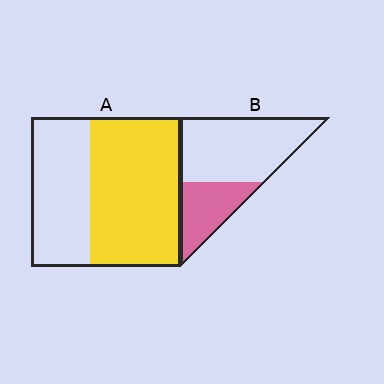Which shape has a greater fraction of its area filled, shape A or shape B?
Shape A.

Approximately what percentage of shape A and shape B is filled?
A is approximately 60% and B is approximately 30%.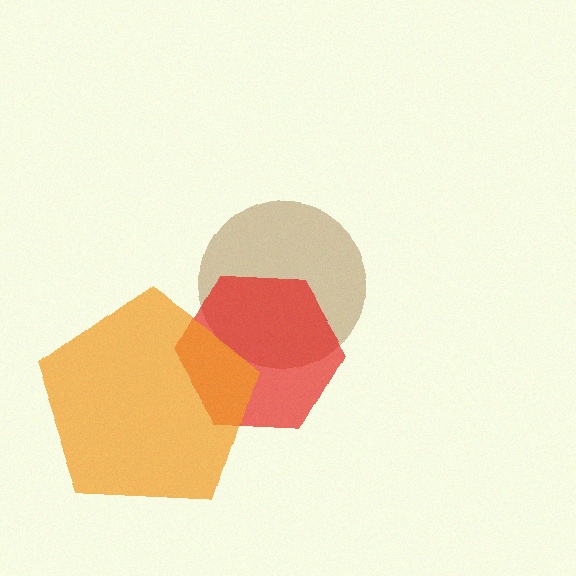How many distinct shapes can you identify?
There are 3 distinct shapes: a brown circle, a red hexagon, an orange pentagon.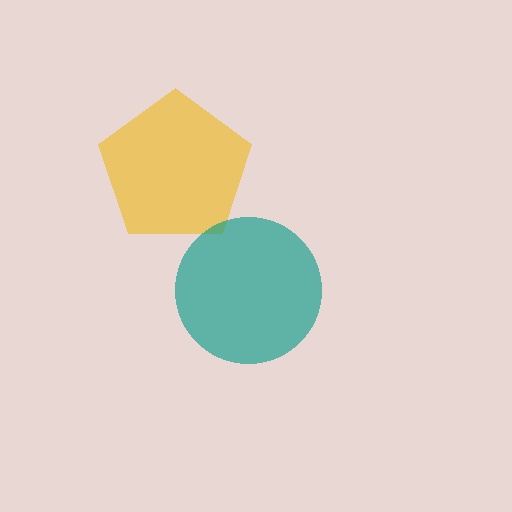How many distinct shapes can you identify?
There are 2 distinct shapes: a yellow pentagon, a teal circle.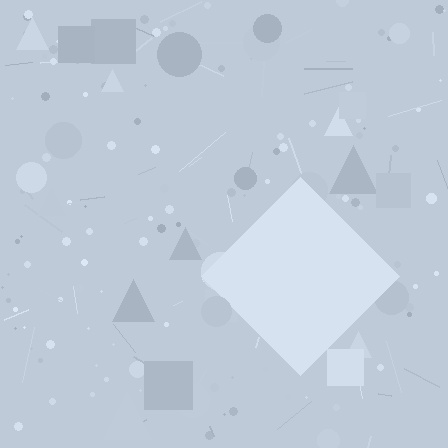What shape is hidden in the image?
A diamond is hidden in the image.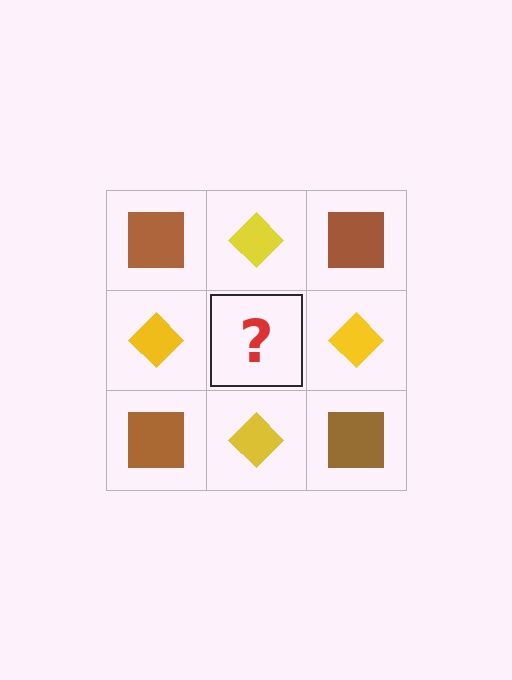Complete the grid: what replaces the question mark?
The question mark should be replaced with a brown square.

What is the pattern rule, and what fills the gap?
The rule is that it alternates brown square and yellow diamond in a checkerboard pattern. The gap should be filled with a brown square.